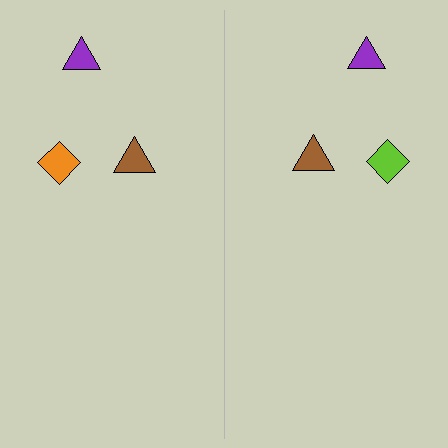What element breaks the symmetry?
The lime diamond on the right side breaks the symmetry — its mirror counterpart is orange.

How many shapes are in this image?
There are 6 shapes in this image.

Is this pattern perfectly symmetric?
No, the pattern is not perfectly symmetric. The lime diamond on the right side breaks the symmetry — its mirror counterpart is orange.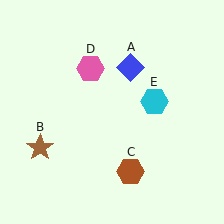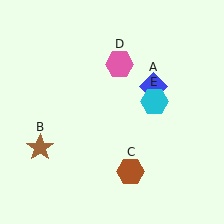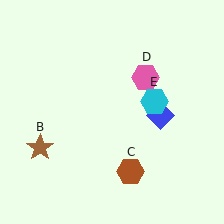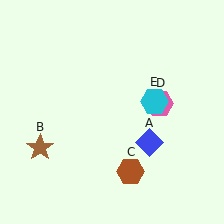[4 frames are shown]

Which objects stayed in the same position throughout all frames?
Brown star (object B) and brown hexagon (object C) and cyan hexagon (object E) remained stationary.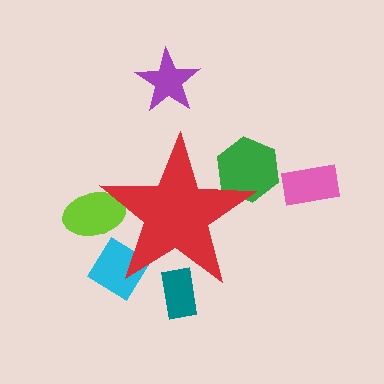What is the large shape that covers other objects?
A red star.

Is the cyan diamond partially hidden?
Yes, the cyan diamond is partially hidden behind the red star.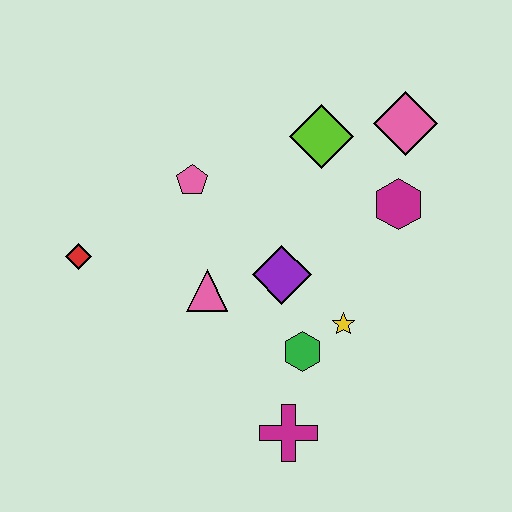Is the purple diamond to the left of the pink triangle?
No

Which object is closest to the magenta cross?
The green hexagon is closest to the magenta cross.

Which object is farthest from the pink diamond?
The red diamond is farthest from the pink diamond.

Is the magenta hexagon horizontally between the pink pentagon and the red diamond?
No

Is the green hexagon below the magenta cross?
No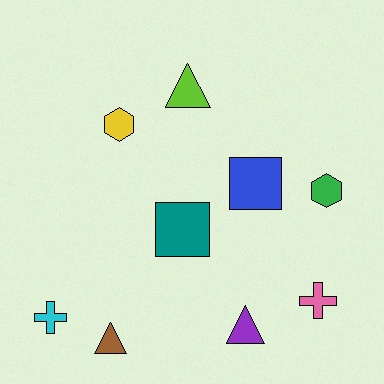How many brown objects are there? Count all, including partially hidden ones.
There is 1 brown object.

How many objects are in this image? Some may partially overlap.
There are 9 objects.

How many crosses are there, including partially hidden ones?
There are 2 crosses.